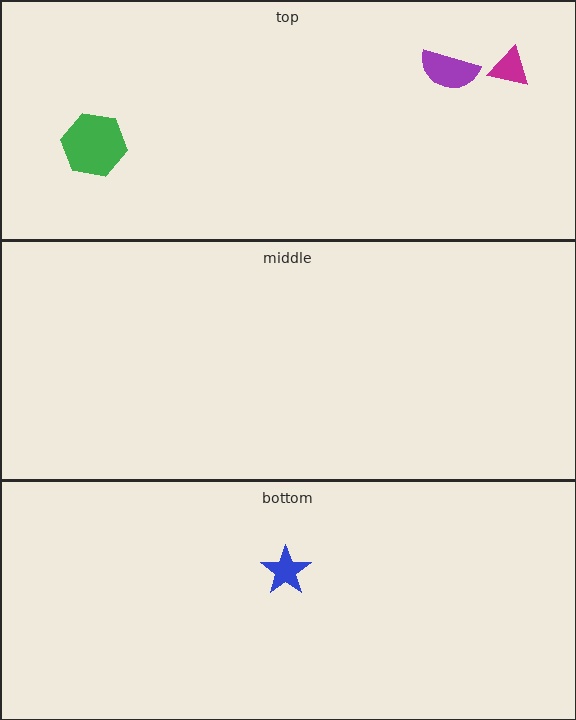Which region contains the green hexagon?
The top region.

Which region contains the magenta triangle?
The top region.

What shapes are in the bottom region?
The blue star.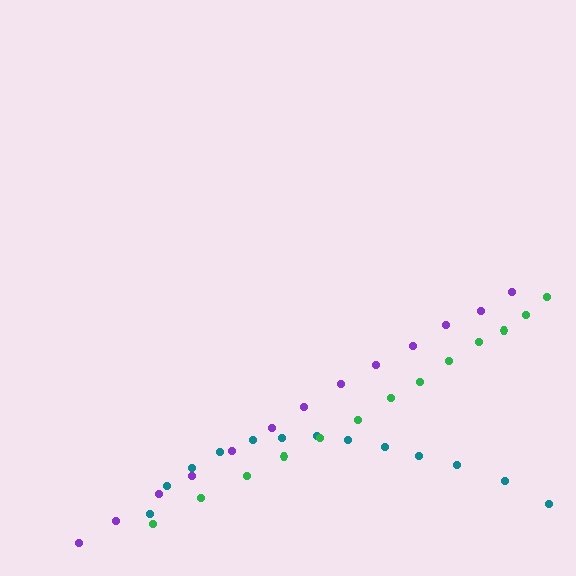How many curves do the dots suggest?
There are 3 distinct paths.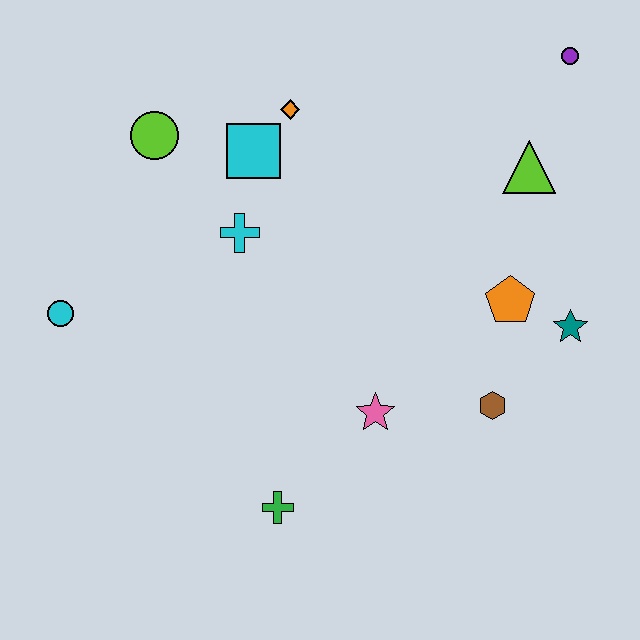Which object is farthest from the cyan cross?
The purple circle is farthest from the cyan cross.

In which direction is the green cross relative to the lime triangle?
The green cross is below the lime triangle.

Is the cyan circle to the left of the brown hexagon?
Yes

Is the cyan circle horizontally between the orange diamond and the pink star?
No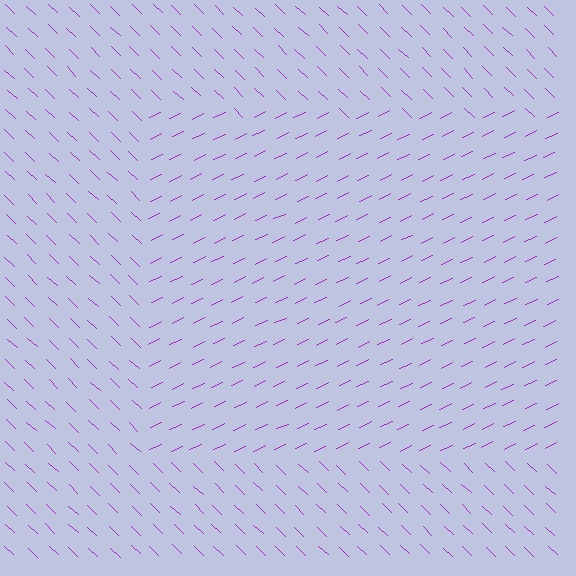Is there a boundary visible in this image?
Yes, there is a texture boundary formed by a change in line orientation.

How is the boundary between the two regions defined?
The boundary is defined purely by a change in line orientation (approximately 69 degrees difference). All lines are the same color and thickness.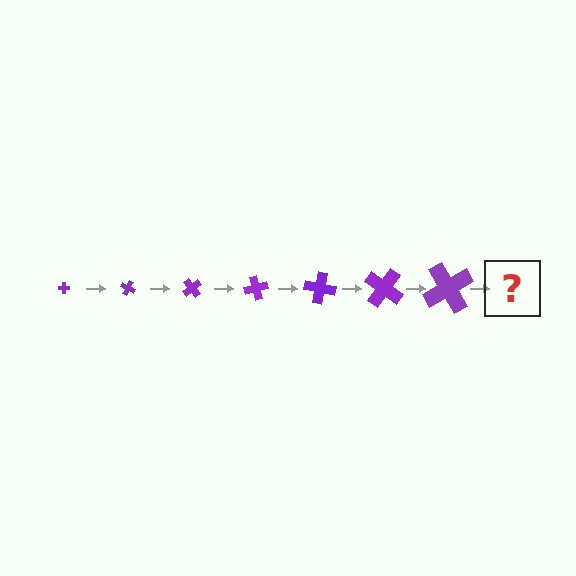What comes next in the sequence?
The next element should be a cross, larger than the previous one and rotated 175 degrees from the start.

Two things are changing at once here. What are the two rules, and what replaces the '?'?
The two rules are that the cross grows larger each step and it rotates 25 degrees each step. The '?' should be a cross, larger than the previous one and rotated 175 degrees from the start.